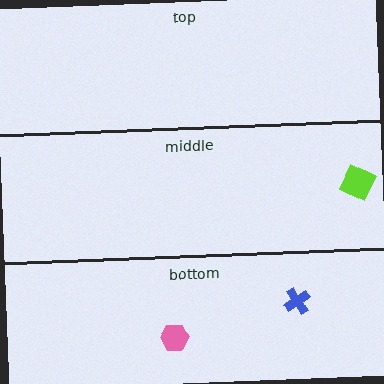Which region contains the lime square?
The middle region.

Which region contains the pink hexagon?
The bottom region.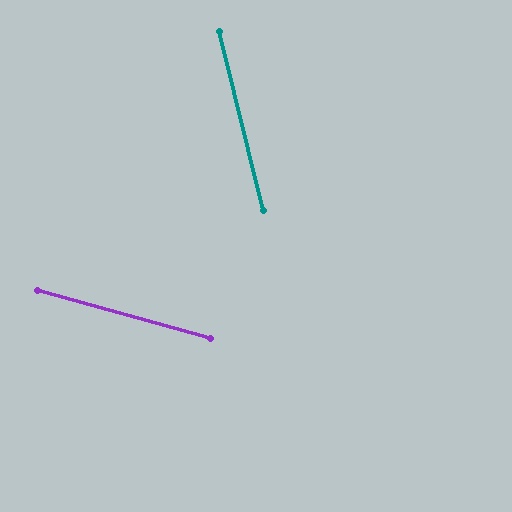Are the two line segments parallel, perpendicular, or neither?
Neither parallel nor perpendicular — they differ by about 61°.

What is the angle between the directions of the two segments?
Approximately 61 degrees.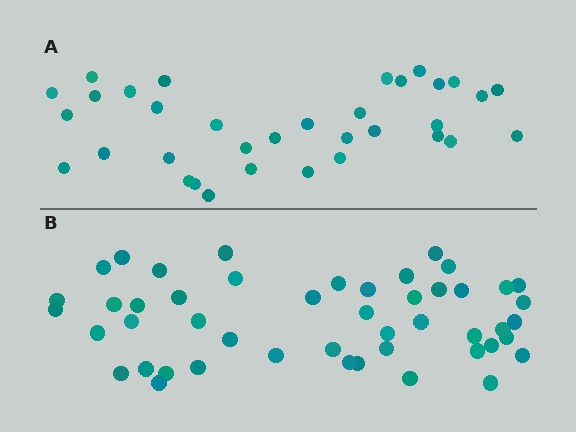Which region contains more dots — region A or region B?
Region B (the bottom region) has more dots.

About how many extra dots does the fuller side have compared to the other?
Region B has approximately 15 more dots than region A.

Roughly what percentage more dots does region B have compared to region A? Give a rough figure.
About 40% more.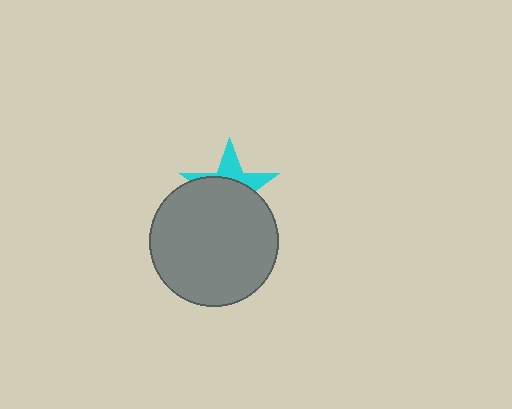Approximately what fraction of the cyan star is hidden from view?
Roughly 65% of the cyan star is hidden behind the gray circle.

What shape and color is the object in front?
The object in front is a gray circle.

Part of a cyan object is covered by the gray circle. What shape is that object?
It is a star.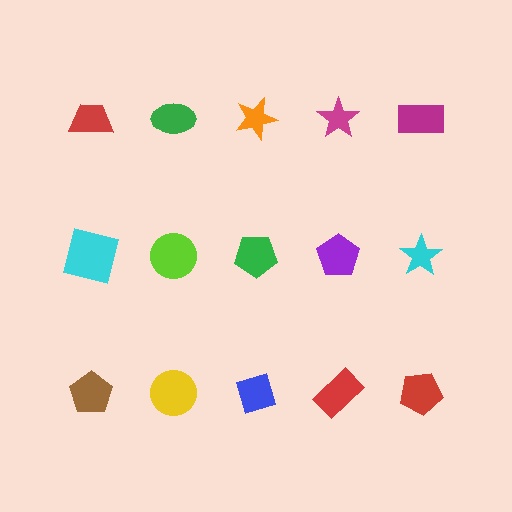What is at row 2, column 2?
A lime circle.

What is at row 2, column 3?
A green pentagon.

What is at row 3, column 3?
A blue diamond.